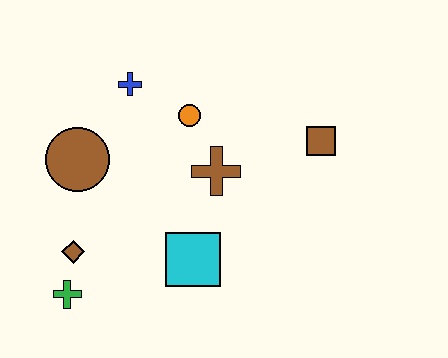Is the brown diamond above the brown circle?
No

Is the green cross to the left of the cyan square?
Yes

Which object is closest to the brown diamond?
The green cross is closest to the brown diamond.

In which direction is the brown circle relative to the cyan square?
The brown circle is to the left of the cyan square.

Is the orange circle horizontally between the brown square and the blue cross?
Yes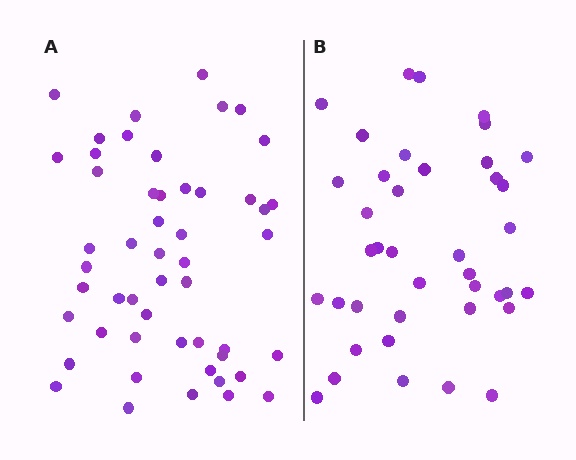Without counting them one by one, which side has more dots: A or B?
Region A (the left region) has more dots.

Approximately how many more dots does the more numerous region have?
Region A has roughly 12 or so more dots than region B.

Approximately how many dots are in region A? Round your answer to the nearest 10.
About 50 dots. (The exact count is 51, which rounds to 50.)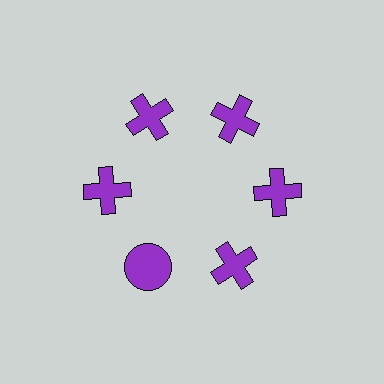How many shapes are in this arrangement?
There are 6 shapes arranged in a ring pattern.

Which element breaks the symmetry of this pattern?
The purple circle at roughly the 7 o'clock position breaks the symmetry. All other shapes are purple crosses.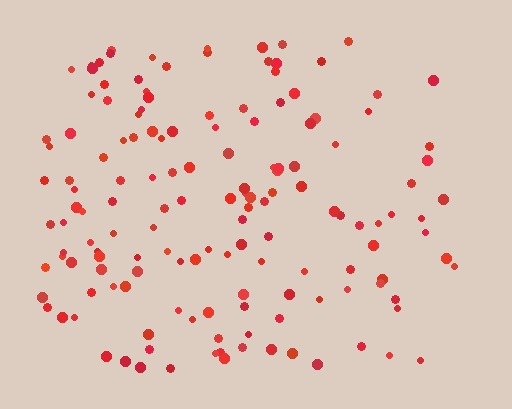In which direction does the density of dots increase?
From right to left, with the left side densest.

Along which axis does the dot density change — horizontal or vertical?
Horizontal.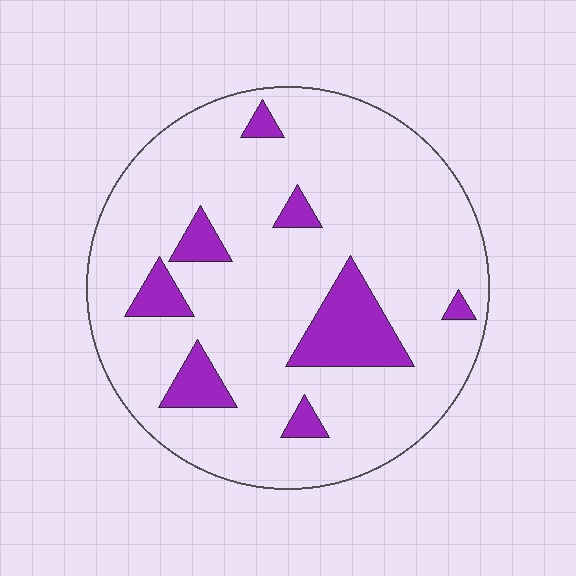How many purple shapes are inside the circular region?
8.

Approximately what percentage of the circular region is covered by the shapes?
Approximately 15%.